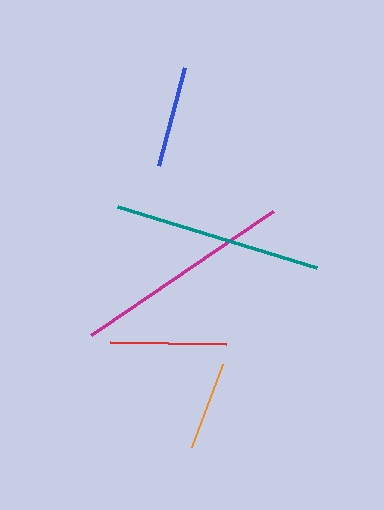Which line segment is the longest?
The magenta line is the longest at approximately 219 pixels.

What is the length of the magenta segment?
The magenta segment is approximately 219 pixels long.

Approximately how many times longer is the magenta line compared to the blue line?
The magenta line is approximately 2.2 times the length of the blue line.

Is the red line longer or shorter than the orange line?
The red line is longer than the orange line.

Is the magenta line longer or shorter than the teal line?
The magenta line is longer than the teal line.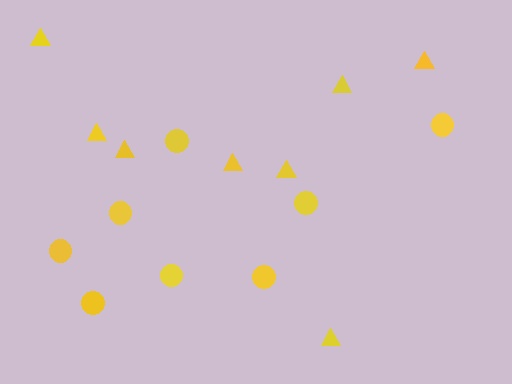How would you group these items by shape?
There are 2 groups: one group of circles (8) and one group of triangles (8).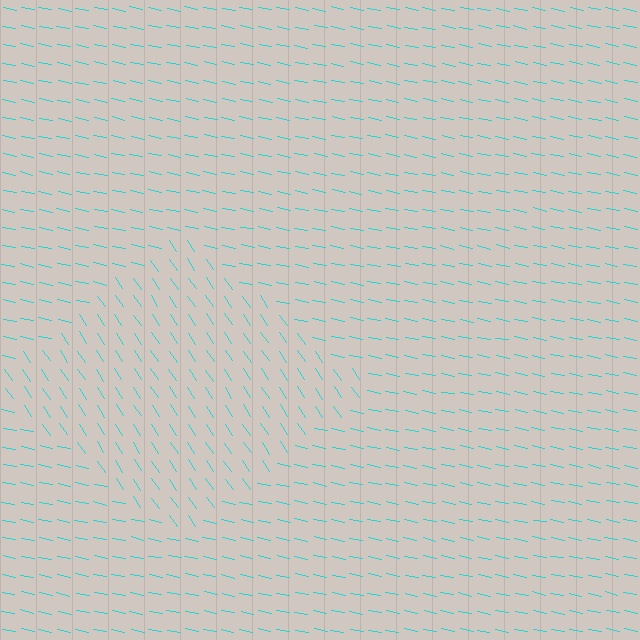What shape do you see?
I see a diamond.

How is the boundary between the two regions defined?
The boundary is defined purely by a change in line orientation (approximately 45 degrees difference). All lines are the same color and thickness.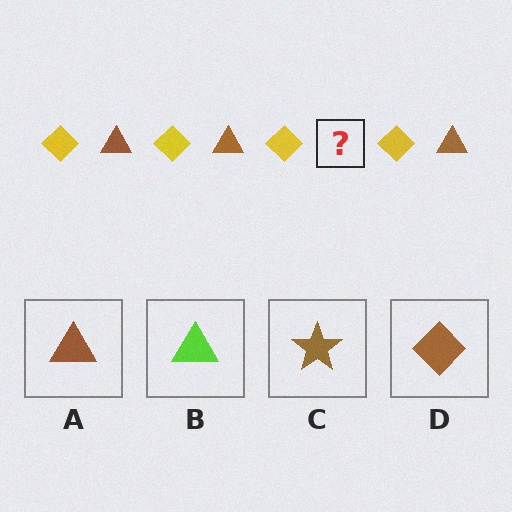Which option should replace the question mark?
Option A.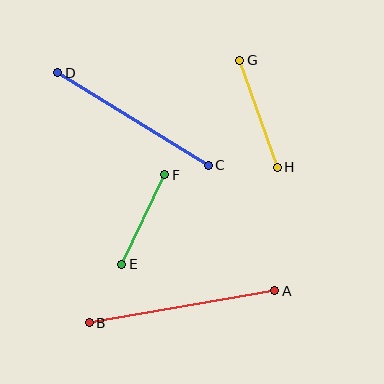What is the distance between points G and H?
The distance is approximately 113 pixels.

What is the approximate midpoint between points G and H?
The midpoint is at approximately (259, 114) pixels.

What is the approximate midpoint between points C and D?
The midpoint is at approximately (133, 119) pixels.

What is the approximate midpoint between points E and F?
The midpoint is at approximately (143, 220) pixels.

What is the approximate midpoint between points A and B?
The midpoint is at approximately (182, 307) pixels.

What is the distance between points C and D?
The distance is approximately 177 pixels.